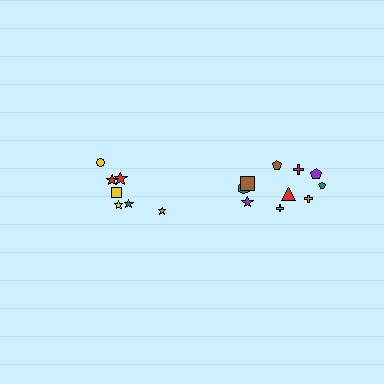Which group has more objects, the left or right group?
The right group.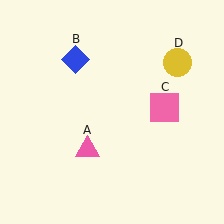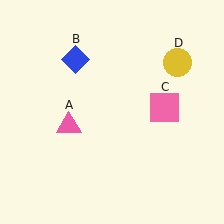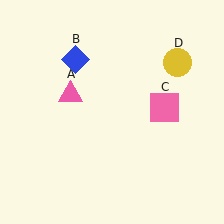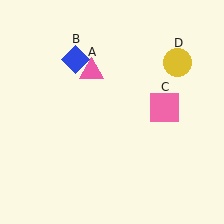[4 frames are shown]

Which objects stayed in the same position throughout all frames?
Blue diamond (object B) and pink square (object C) and yellow circle (object D) remained stationary.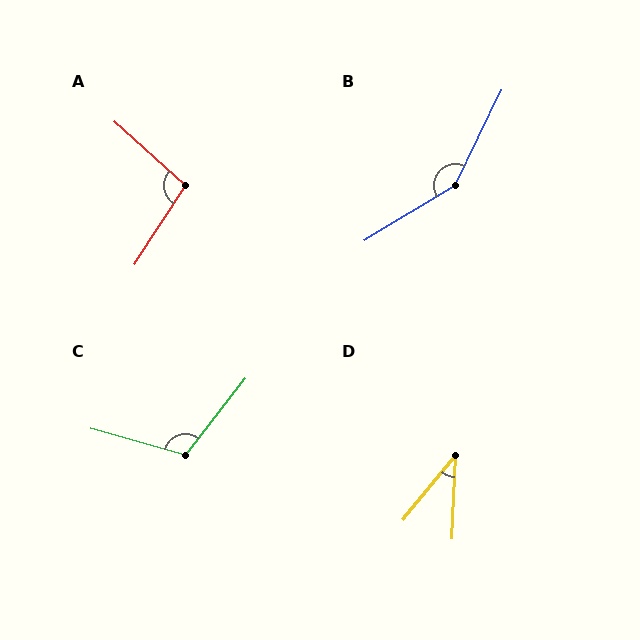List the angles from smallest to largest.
D (37°), A (99°), C (112°), B (147°).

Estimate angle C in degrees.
Approximately 112 degrees.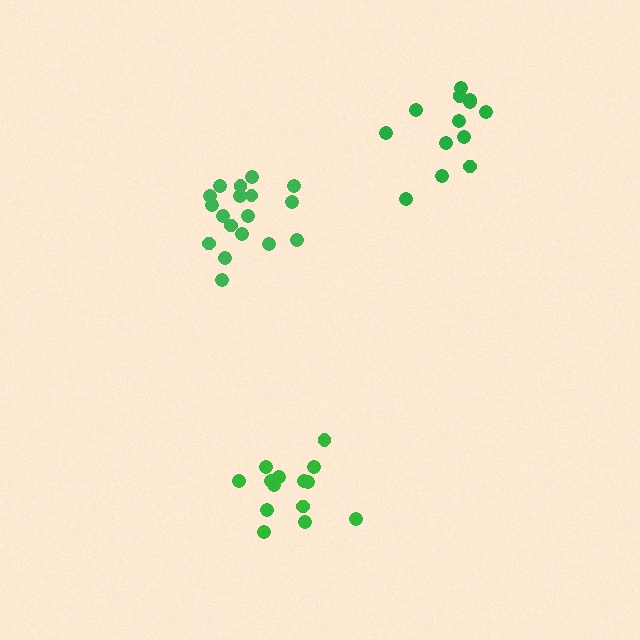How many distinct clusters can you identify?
There are 3 distinct clusters.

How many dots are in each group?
Group 1: 18 dots, Group 2: 14 dots, Group 3: 13 dots (45 total).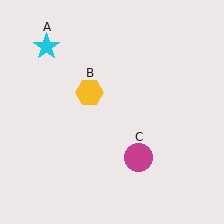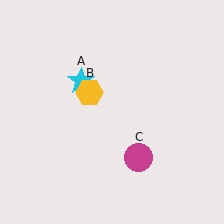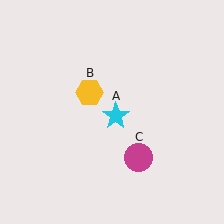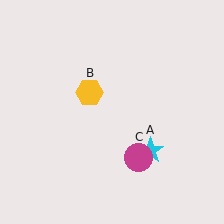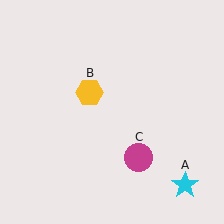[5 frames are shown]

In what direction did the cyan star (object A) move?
The cyan star (object A) moved down and to the right.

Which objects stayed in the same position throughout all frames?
Yellow hexagon (object B) and magenta circle (object C) remained stationary.